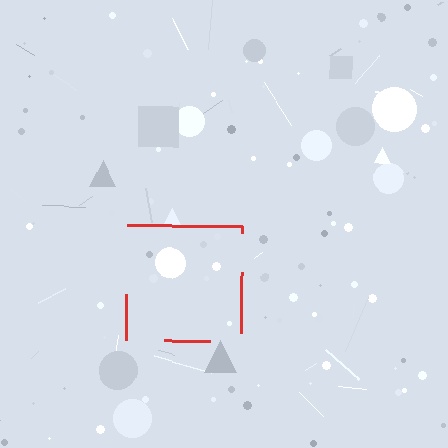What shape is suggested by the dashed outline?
The dashed outline suggests a square.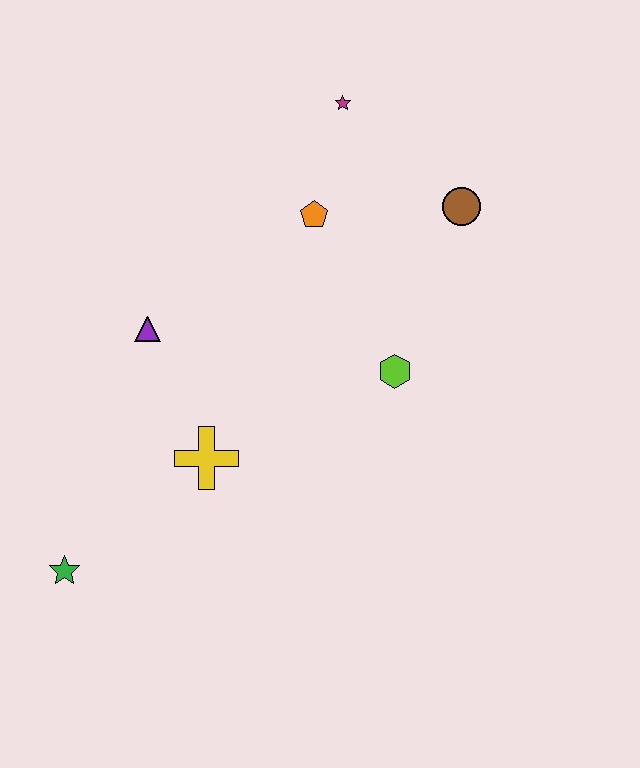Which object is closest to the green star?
The yellow cross is closest to the green star.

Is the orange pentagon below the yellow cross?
No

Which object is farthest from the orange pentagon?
The green star is farthest from the orange pentagon.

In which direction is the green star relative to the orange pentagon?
The green star is below the orange pentagon.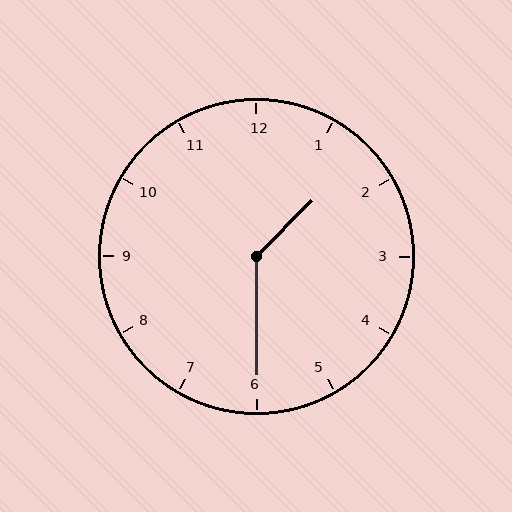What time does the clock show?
1:30.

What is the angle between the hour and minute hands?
Approximately 135 degrees.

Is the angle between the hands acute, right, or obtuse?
It is obtuse.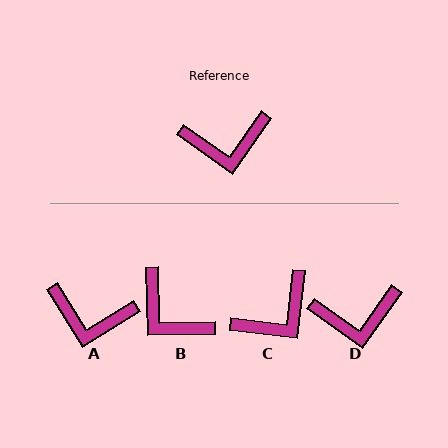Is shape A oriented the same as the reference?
No, it is off by about 23 degrees.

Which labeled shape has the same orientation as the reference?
D.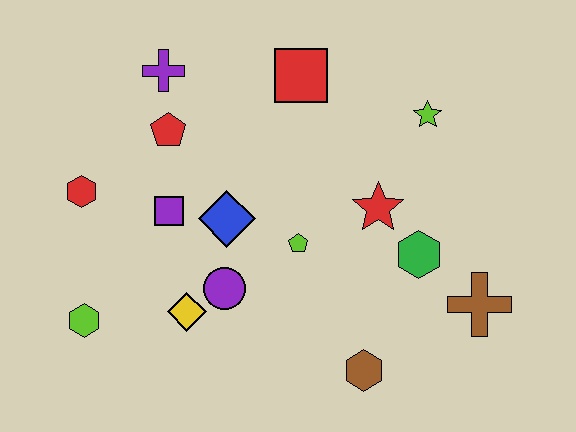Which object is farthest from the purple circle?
The lime star is farthest from the purple circle.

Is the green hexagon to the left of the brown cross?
Yes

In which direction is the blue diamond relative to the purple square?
The blue diamond is to the right of the purple square.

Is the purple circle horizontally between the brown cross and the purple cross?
Yes